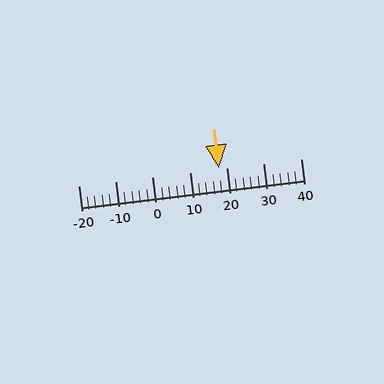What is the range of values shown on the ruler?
The ruler shows values from -20 to 40.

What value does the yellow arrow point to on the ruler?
The yellow arrow points to approximately 18.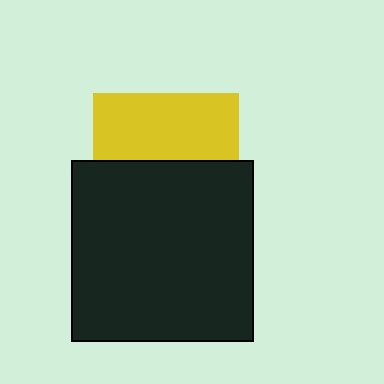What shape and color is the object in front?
The object in front is a black square.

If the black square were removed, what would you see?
You would see the complete yellow square.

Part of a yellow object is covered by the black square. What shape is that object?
It is a square.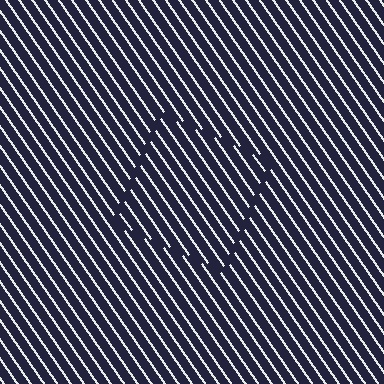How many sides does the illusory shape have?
4 sides — the line-ends trace a square.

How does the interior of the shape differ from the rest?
The interior of the shape contains the same grating, shifted by half a period — the contour is defined by the phase discontinuity where line-ends from the inner and outer gratings abut.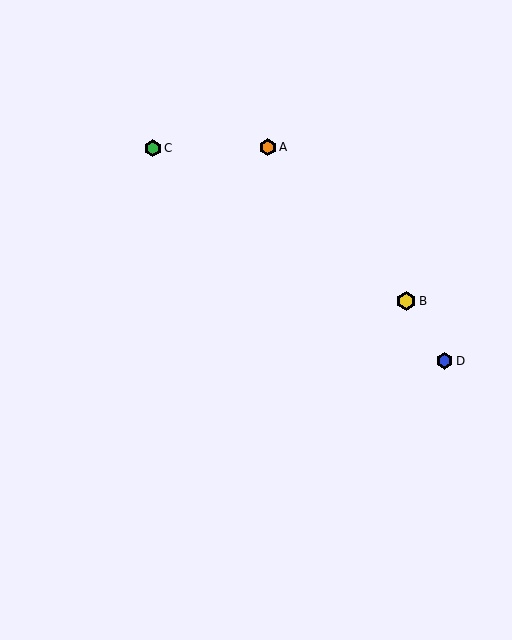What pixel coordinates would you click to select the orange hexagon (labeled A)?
Click at (268, 147) to select the orange hexagon A.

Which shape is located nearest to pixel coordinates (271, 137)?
The orange hexagon (labeled A) at (268, 147) is nearest to that location.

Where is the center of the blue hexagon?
The center of the blue hexagon is at (445, 361).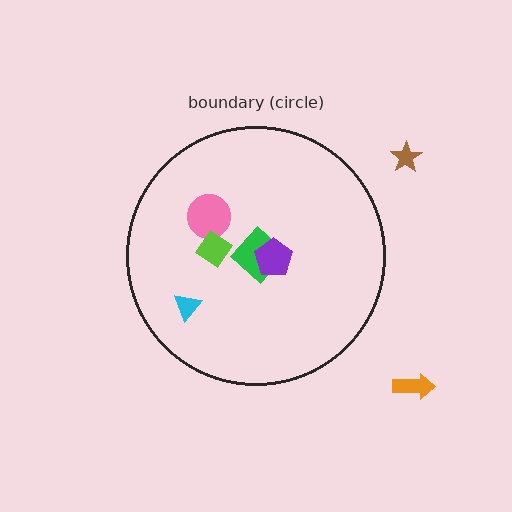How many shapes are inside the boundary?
5 inside, 2 outside.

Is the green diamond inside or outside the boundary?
Inside.